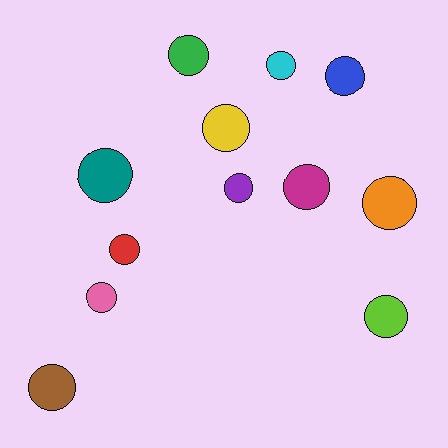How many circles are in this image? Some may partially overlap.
There are 12 circles.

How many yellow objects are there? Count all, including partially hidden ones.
There is 1 yellow object.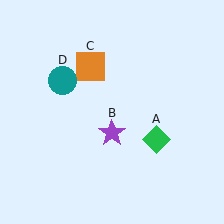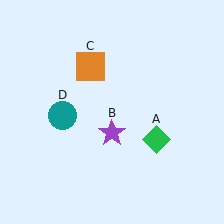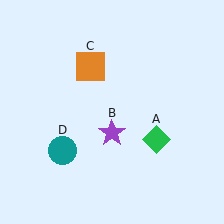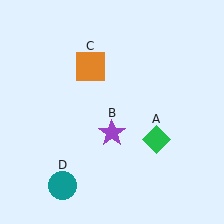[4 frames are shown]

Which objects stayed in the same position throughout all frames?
Green diamond (object A) and purple star (object B) and orange square (object C) remained stationary.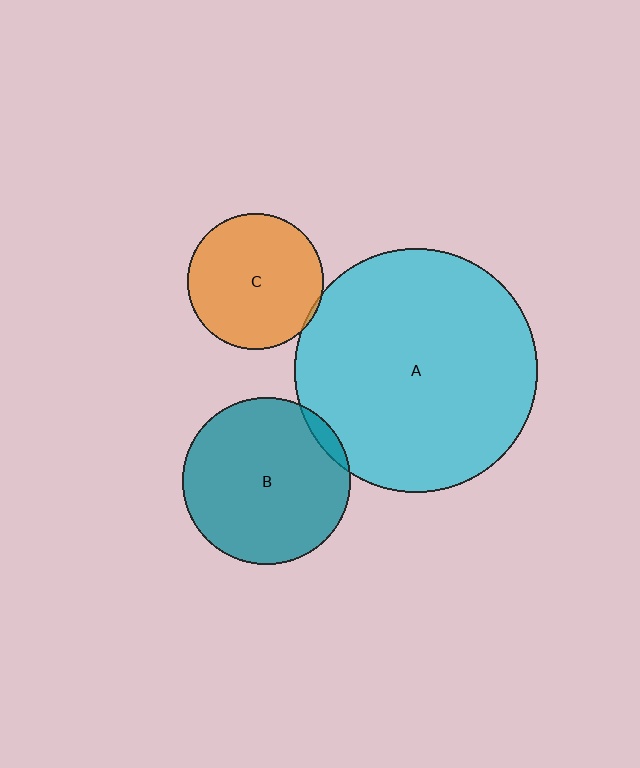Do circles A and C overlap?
Yes.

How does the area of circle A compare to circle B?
Approximately 2.1 times.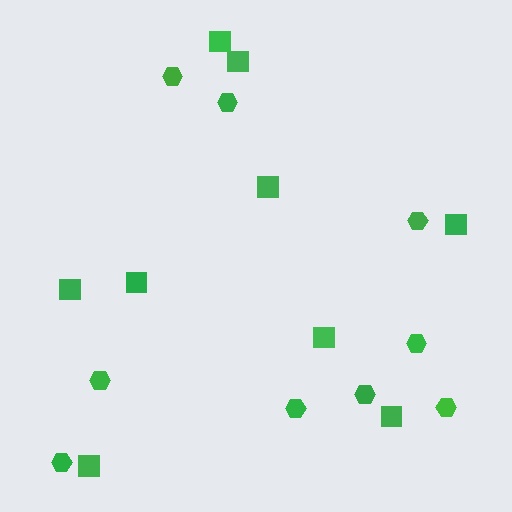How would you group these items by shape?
There are 2 groups: one group of hexagons (9) and one group of squares (9).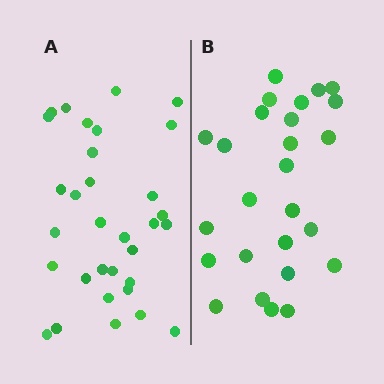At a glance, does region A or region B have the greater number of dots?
Region A (the left region) has more dots.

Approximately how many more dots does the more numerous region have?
Region A has about 6 more dots than region B.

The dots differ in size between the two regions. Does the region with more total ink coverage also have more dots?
No. Region B has more total ink coverage because its dots are larger, but region A actually contains more individual dots. Total area can be misleading — the number of items is what matters here.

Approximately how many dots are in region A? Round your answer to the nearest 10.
About 30 dots. (The exact count is 32, which rounds to 30.)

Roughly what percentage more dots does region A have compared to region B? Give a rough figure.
About 25% more.